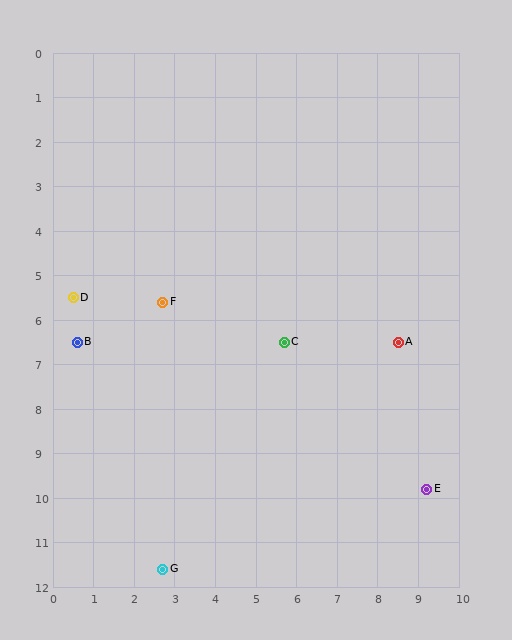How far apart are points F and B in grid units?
Points F and B are about 2.3 grid units apart.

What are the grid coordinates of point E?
Point E is at approximately (9.2, 9.8).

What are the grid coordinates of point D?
Point D is at approximately (0.5, 5.5).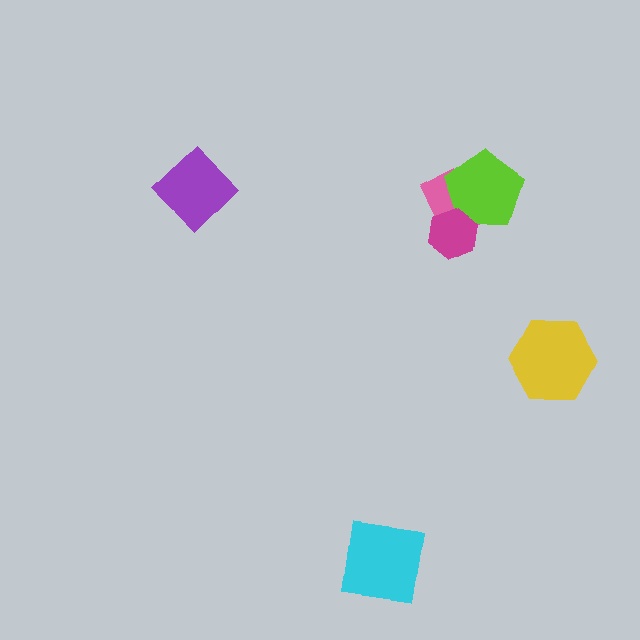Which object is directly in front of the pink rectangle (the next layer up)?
The lime pentagon is directly in front of the pink rectangle.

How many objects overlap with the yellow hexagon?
0 objects overlap with the yellow hexagon.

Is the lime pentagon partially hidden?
Yes, it is partially covered by another shape.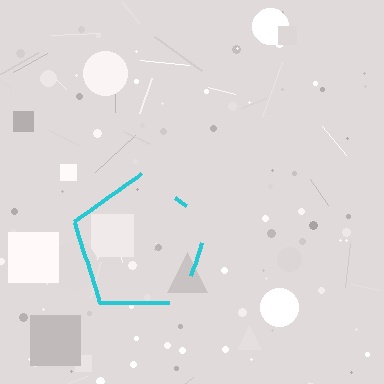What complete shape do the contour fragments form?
The contour fragments form a pentagon.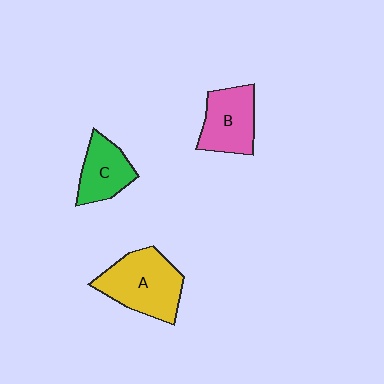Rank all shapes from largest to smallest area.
From largest to smallest: A (yellow), B (pink), C (green).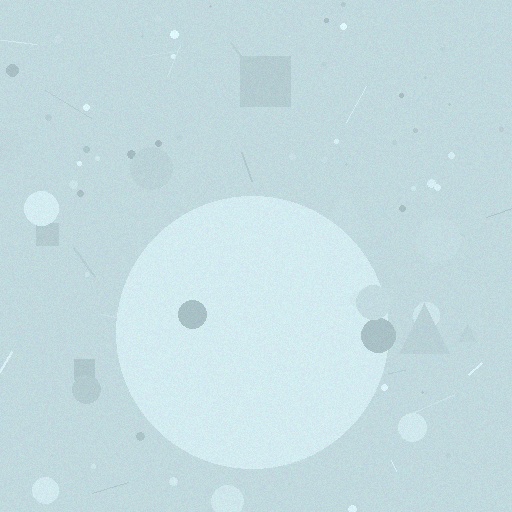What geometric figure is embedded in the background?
A circle is embedded in the background.